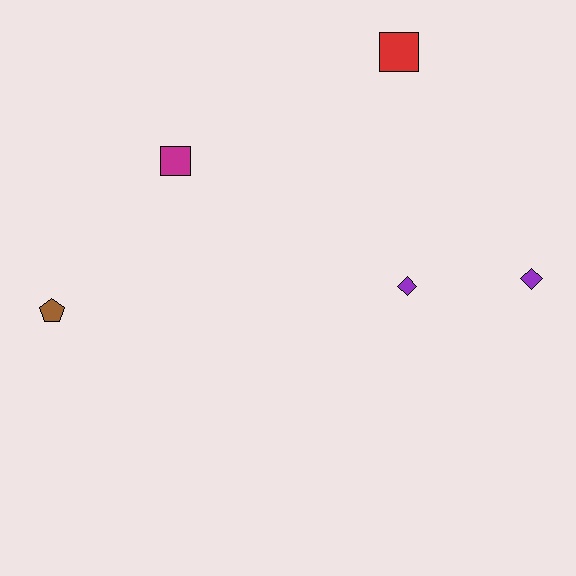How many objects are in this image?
There are 5 objects.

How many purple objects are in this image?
There are 2 purple objects.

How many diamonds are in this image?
There are 2 diamonds.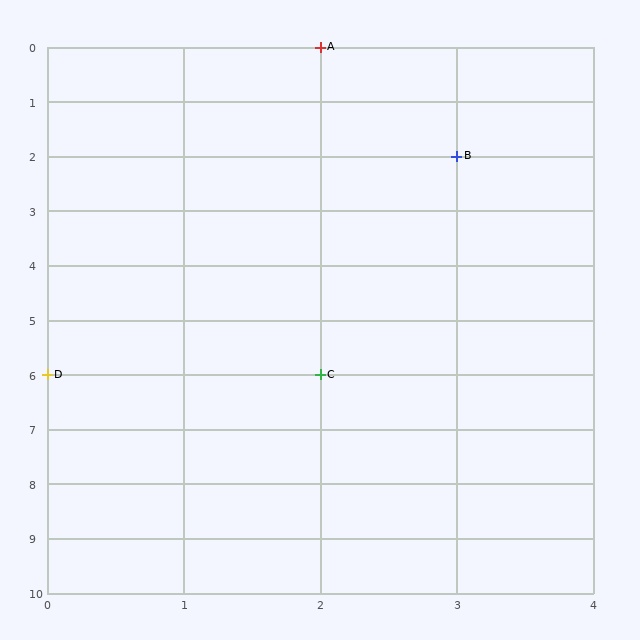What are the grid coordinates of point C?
Point C is at grid coordinates (2, 6).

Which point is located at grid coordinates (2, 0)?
Point A is at (2, 0).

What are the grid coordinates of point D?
Point D is at grid coordinates (0, 6).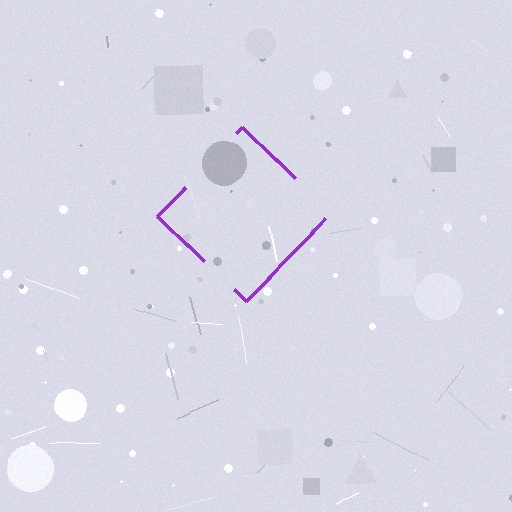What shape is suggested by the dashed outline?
The dashed outline suggests a diamond.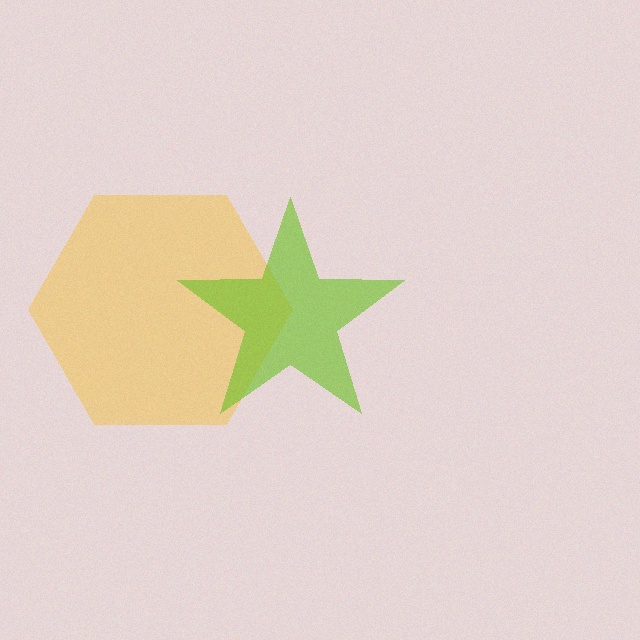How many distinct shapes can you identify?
There are 2 distinct shapes: a yellow hexagon, a lime star.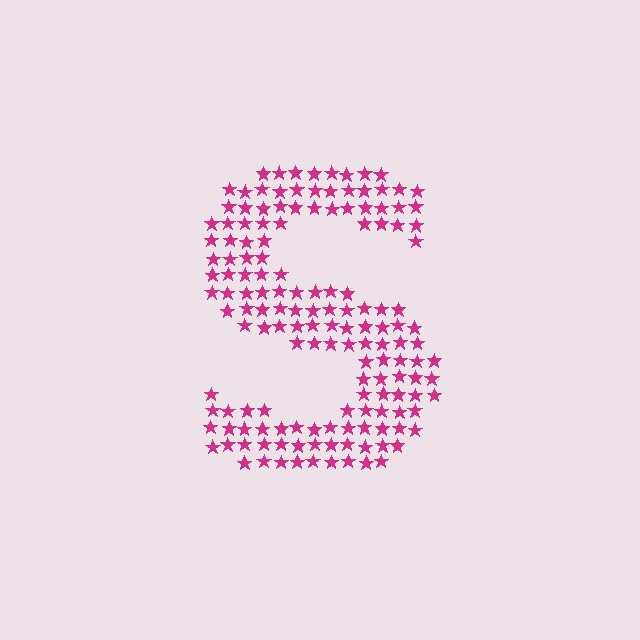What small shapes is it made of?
It is made of small stars.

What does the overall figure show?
The overall figure shows the letter S.